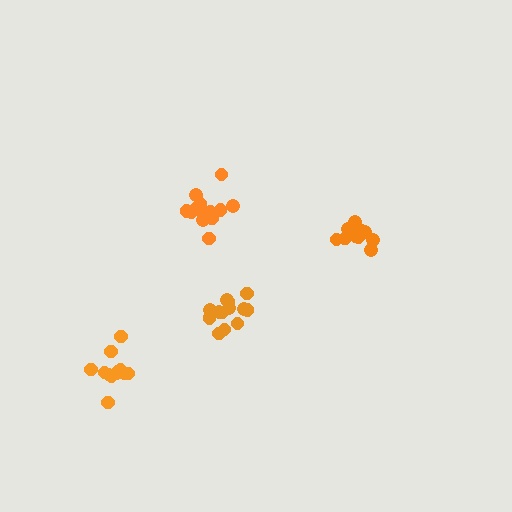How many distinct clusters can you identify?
There are 4 distinct clusters.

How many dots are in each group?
Group 1: 12 dots, Group 2: 10 dots, Group 3: 13 dots, Group 4: 13 dots (48 total).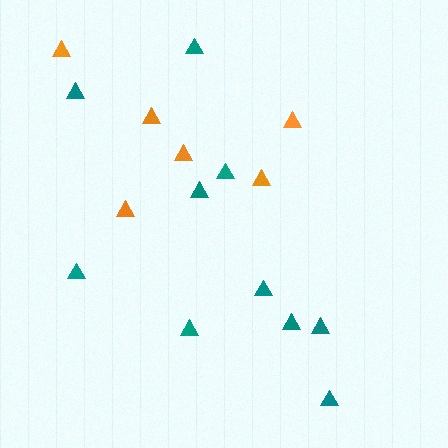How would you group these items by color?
There are 2 groups: one group of teal triangles (10) and one group of orange triangles (6).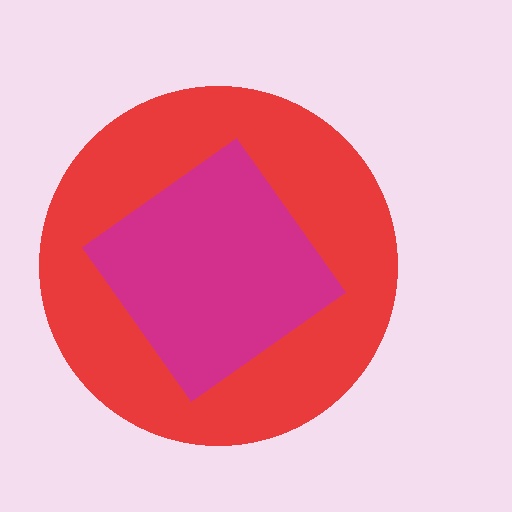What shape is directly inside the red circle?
The magenta diamond.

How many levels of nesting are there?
2.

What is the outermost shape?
The red circle.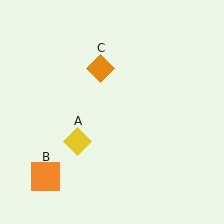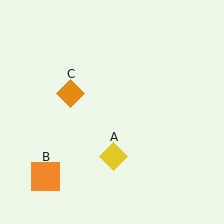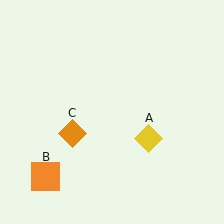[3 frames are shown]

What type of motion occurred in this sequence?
The yellow diamond (object A), orange diamond (object C) rotated counterclockwise around the center of the scene.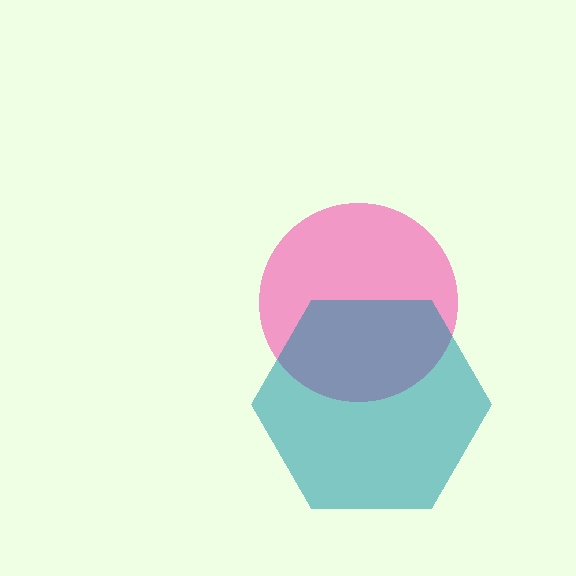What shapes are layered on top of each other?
The layered shapes are: a pink circle, a teal hexagon.